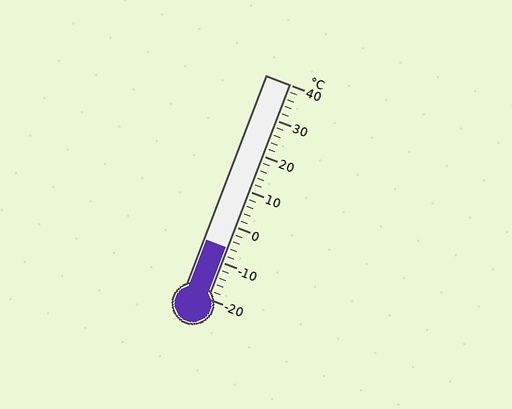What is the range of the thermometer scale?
The thermometer scale ranges from -20°C to 40°C.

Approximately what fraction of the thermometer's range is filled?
The thermometer is filled to approximately 25% of its range.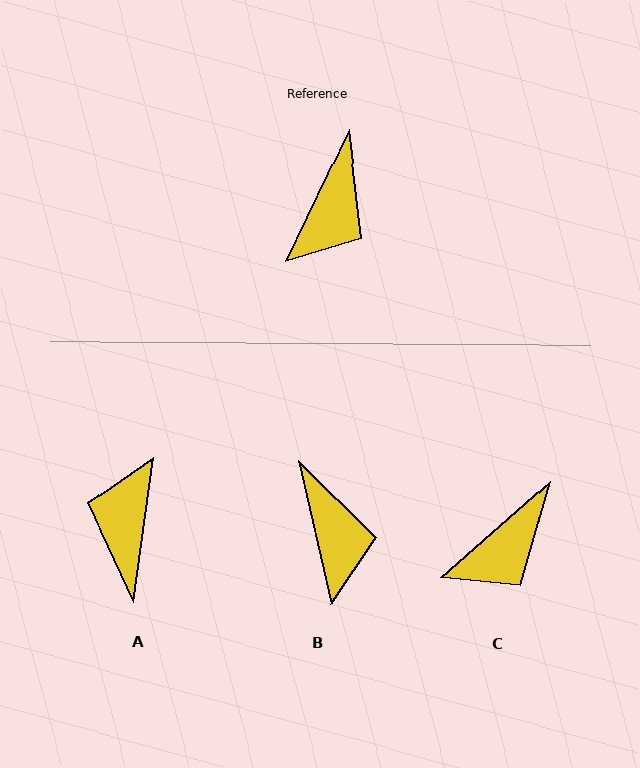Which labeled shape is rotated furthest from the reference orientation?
A, about 162 degrees away.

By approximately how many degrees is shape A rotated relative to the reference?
Approximately 162 degrees clockwise.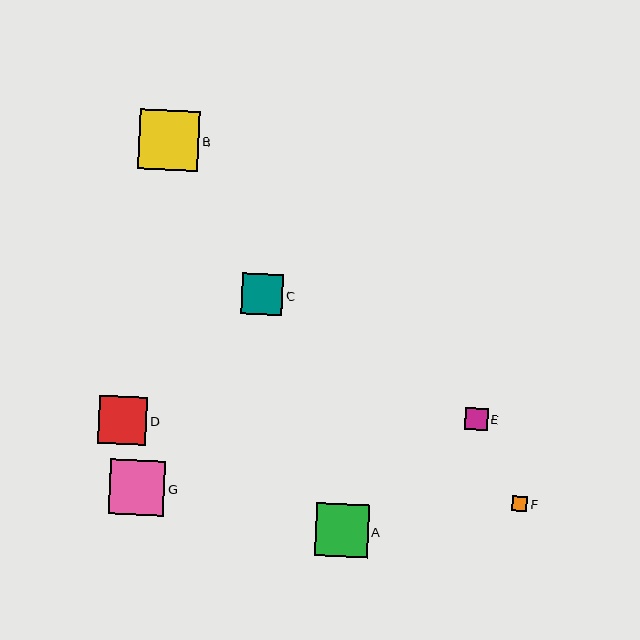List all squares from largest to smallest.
From largest to smallest: B, G, A, D, C, E, F.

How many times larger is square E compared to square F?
Square E is approximately 1.5 times the size of square F.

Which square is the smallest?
Square F is the smallest with a size of approximately 15 pixels.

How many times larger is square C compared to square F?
Square C is approximately 2.7 times the size of square F.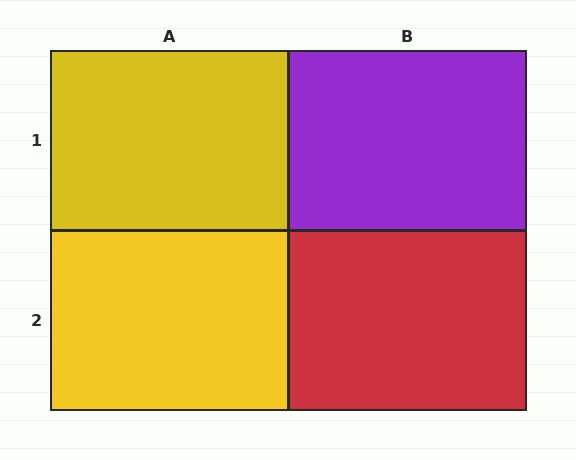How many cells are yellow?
2 cells are yellow.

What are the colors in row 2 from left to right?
Yellow, red.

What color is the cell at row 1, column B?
Purple.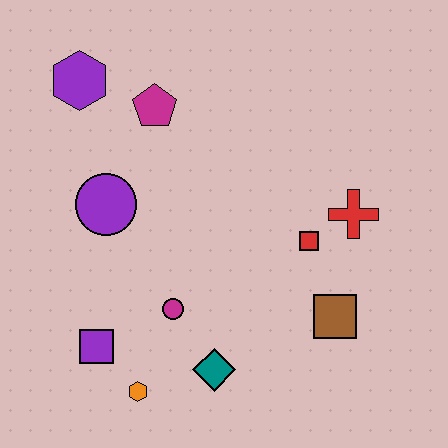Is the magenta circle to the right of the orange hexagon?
Yes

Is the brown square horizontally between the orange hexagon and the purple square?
No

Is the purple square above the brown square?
No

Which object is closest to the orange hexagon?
The purple square is closest to the orange hexagon.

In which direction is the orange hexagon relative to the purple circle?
The orange hexagon is below the purple circle.